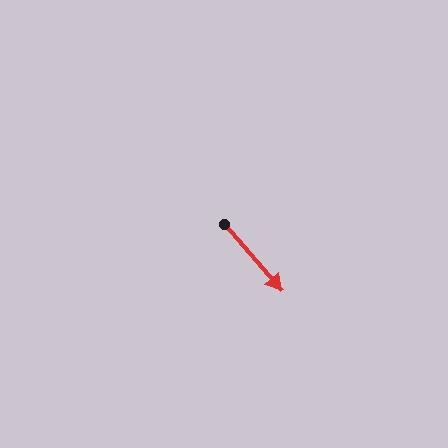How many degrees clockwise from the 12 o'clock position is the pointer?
Approximately 139 degrees.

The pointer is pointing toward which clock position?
Roughly 5 o'clock.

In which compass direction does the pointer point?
Southeast.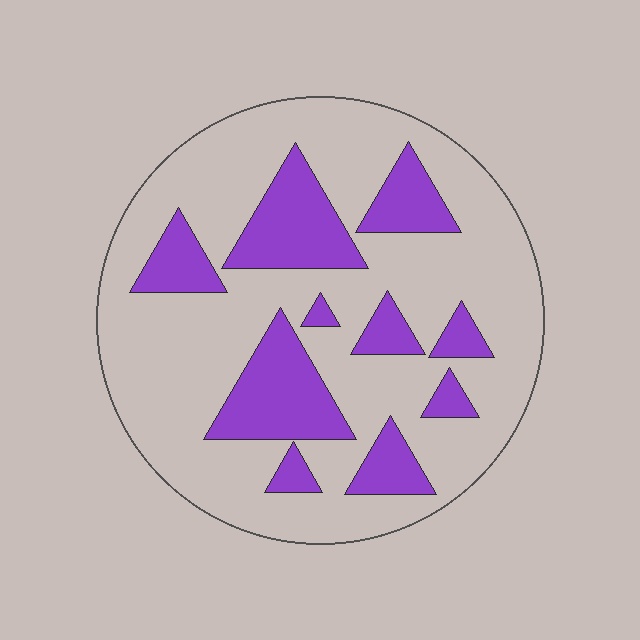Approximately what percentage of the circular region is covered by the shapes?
Approximately 25%.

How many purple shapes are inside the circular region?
10.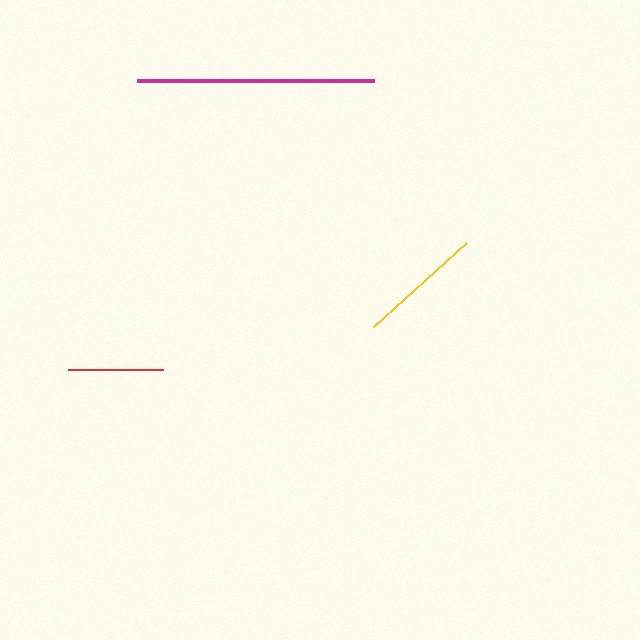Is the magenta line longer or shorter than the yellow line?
The magenta line is longer than the yellow line.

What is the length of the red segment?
The red segment is approximately 95 pixels long.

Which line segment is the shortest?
The red line is the shortest at approximately 95 pixels.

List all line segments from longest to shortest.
From longest to shortest: magenta, yellow, red.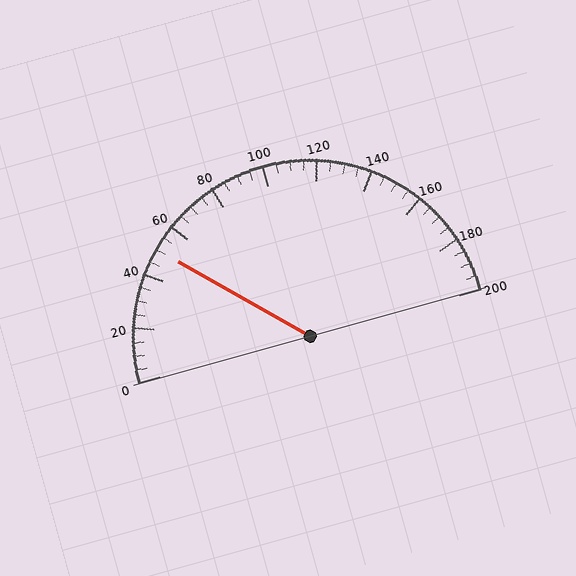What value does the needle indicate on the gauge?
The needle indicates approximately 50.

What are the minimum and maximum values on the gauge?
The gauge ranges from 0 to 200.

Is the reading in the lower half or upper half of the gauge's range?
The reading is in the lower half of the range (0 to 200).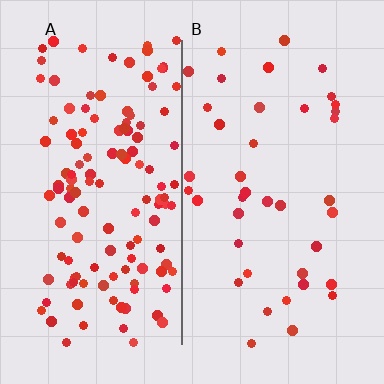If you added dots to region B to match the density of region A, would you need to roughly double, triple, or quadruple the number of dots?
Approximately triple.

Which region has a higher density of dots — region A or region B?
A (the left).